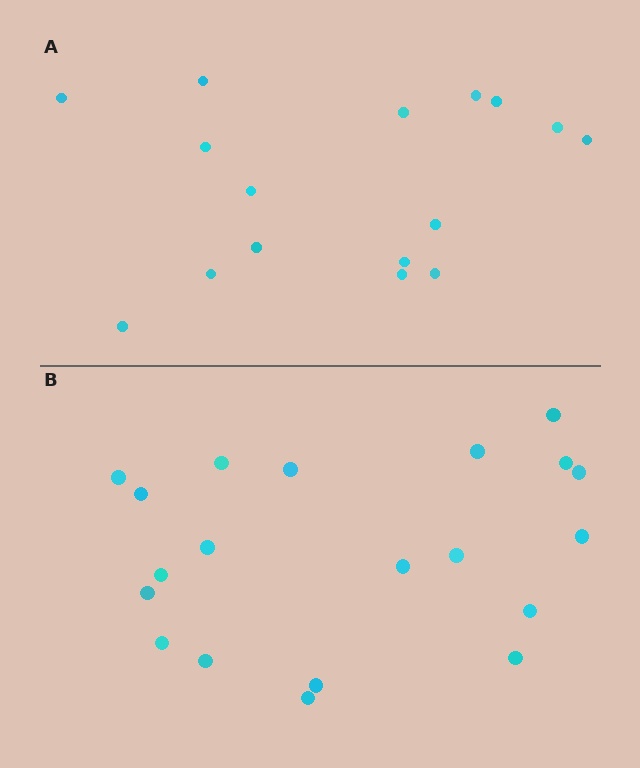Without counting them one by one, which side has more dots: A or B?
Region B (the bottom region) has more dots.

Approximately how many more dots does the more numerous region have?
Region B has about 4 more dots than region A.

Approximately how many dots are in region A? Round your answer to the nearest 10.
About 20 dots. (The exact count is 16, which rounds to 20.)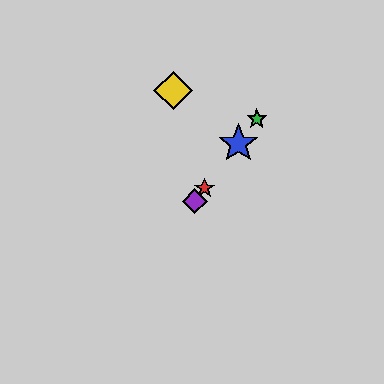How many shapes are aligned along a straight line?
4 shapes (the red star, the blue star, the green star, the purple diamond) are aligned along a straight line.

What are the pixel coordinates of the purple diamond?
The purple diamond is at (195, 201).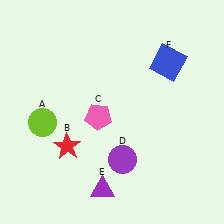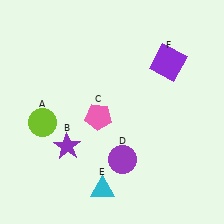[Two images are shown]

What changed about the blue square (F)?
In Image 1, F is blue. In Image 2, it changed to purple.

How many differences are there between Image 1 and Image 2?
There are 3 differences between the two images.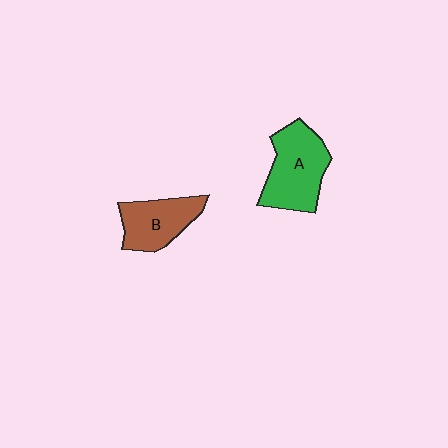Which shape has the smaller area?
Shape B (brown).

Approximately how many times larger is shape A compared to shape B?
Approximately 1.3 times.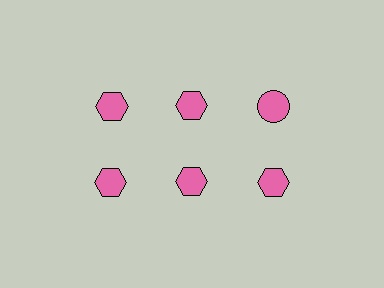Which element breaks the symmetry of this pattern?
The pink circle in the top row, center column breaks the symmetry. All other shapes are pink hexagons.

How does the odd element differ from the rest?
It has a different shape: circle instead of hexagon.